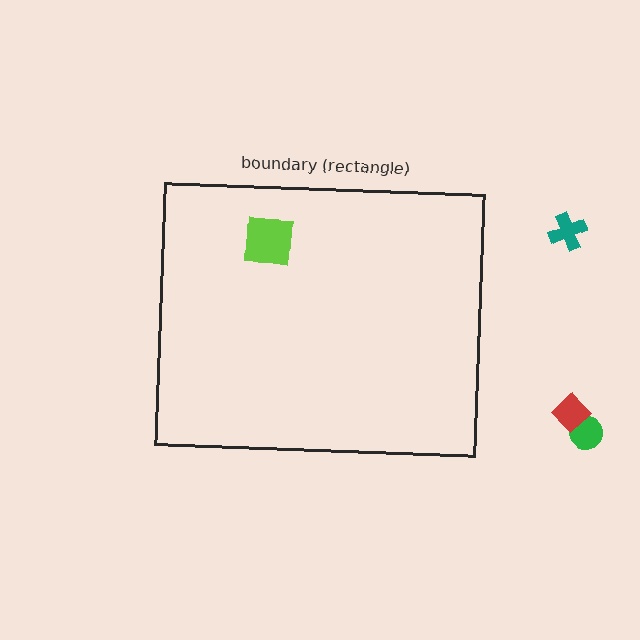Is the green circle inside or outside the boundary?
Outside.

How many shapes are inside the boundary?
1 inside, 3 outside.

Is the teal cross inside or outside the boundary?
Outside.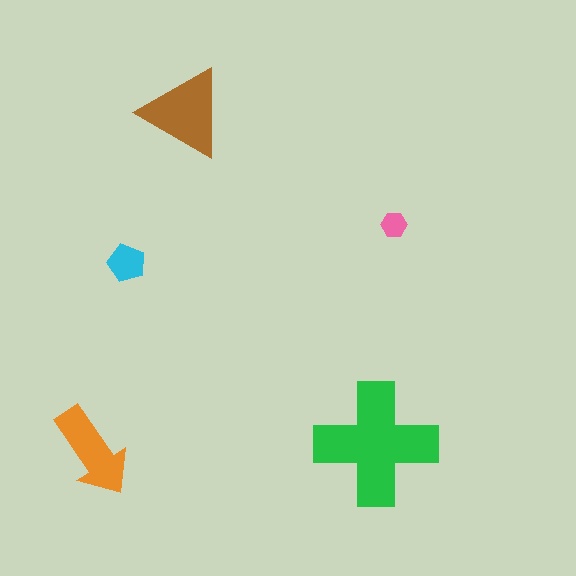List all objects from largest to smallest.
The green cross, the brown triangle, the orange arrow, the cyan pentagon, the pink hexagon.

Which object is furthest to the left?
The orange arrow is leftmost.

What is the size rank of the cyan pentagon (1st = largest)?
4th.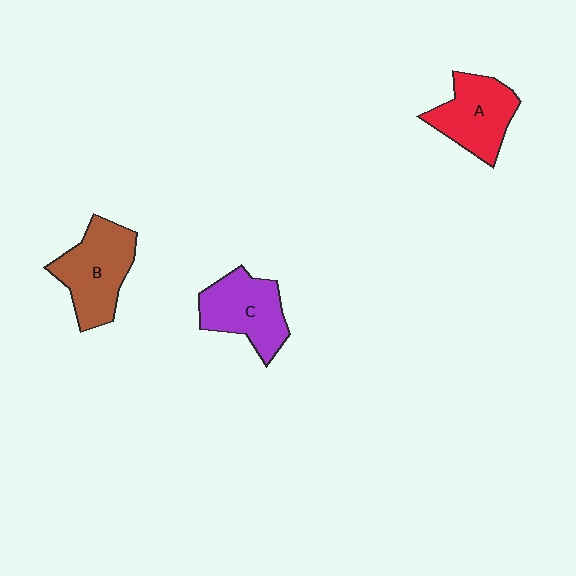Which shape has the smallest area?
Shape A (red).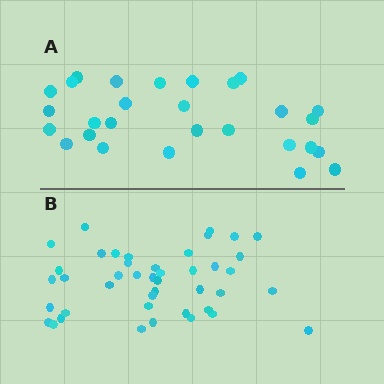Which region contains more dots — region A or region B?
Region B (the bottom region) has more dots.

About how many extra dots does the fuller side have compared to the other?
Region B has approximately 15 more dots than region A.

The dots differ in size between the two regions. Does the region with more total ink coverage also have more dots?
No. Region A has more total ink coverage because its dots are larger, but region B actually contains more individual dots. Total area can be misleading — the number of items is what matters here.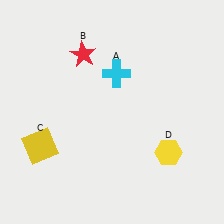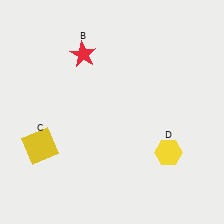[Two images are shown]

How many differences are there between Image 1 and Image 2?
There is 1 difference between the two images.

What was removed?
The cyan cross (A) was removed in Image 2.